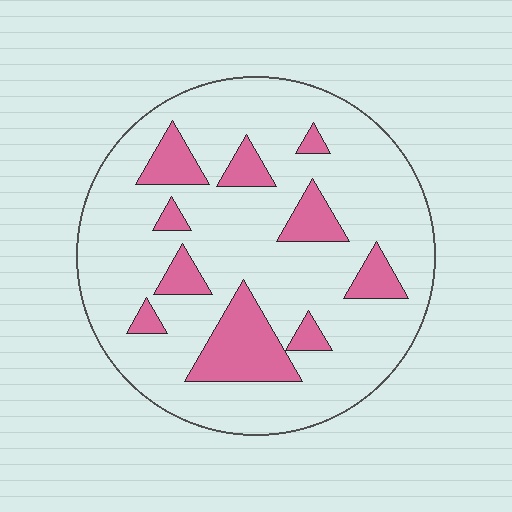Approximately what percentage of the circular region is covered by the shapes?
Approximately 20%.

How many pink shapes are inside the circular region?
10.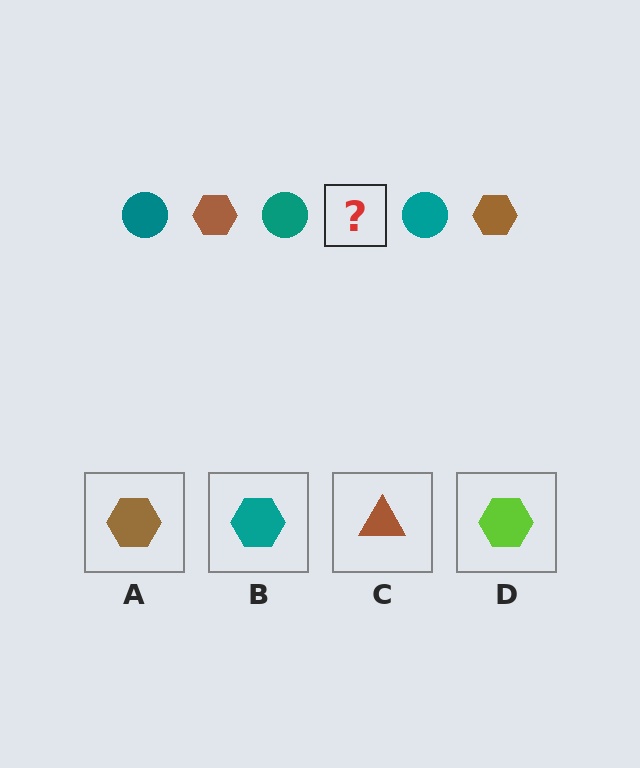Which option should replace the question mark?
Option A.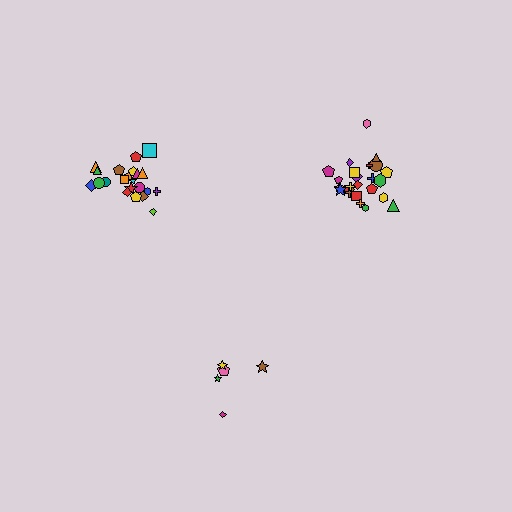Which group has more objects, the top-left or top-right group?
The top-right group.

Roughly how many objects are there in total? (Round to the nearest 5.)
Roughly 50 objects in total.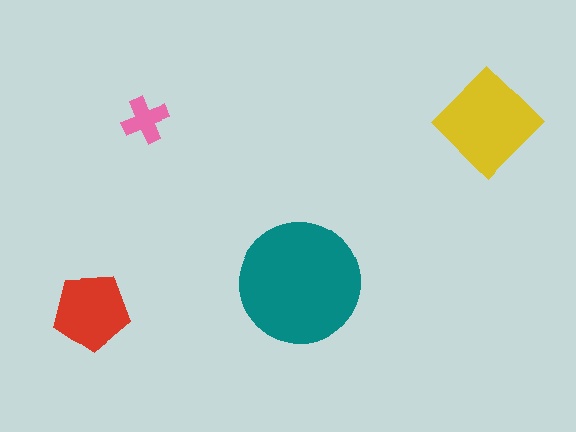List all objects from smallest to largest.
The pink cross, the red pentagon, the yellow diamond, the teal circle.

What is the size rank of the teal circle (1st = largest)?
1st.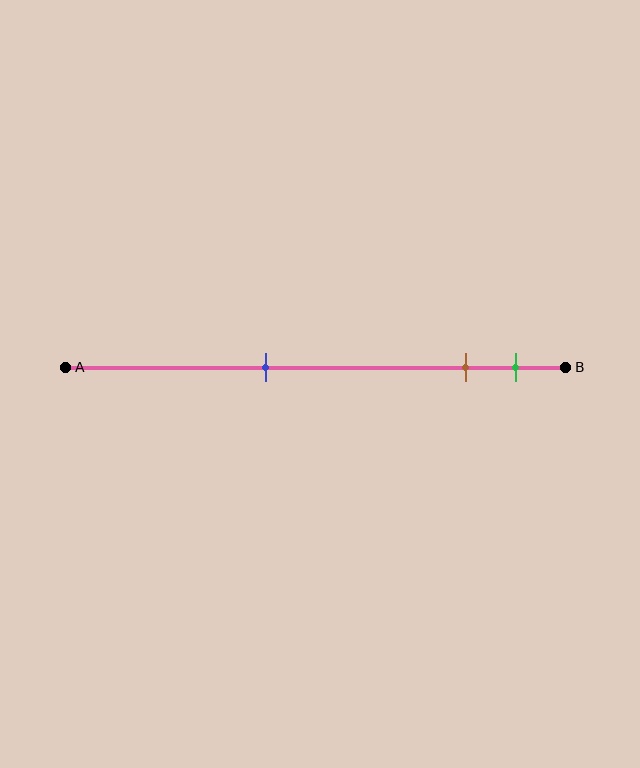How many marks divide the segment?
There are 3 marks dividing the segment.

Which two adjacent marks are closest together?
The brown and green marks are the closest adjacent pair.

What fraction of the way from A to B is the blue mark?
The blue mark is approximately 40% (0.4) of the way from A to B.